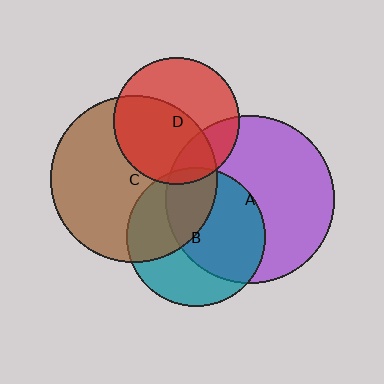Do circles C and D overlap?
Yes.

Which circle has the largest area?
Circle A (purple).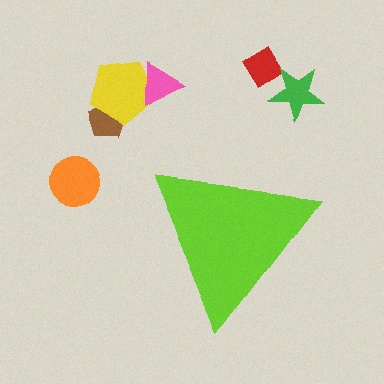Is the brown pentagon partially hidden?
No, the brown pentagon is fully visible.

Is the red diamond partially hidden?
No, the red diamond is fully visible.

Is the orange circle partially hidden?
No, the orange circle is fully visible.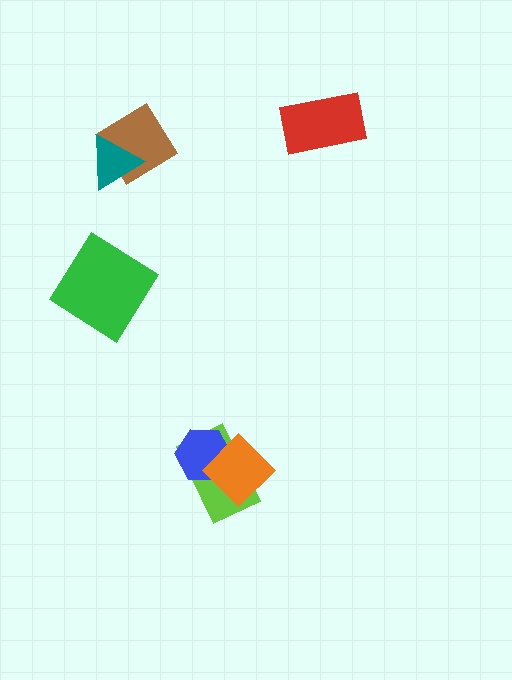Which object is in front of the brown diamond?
The teal triangle is in front of the brown diamond.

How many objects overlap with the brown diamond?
1 object overlaps with the brown diamond.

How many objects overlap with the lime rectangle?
2 objects overlap with the lime rectangle.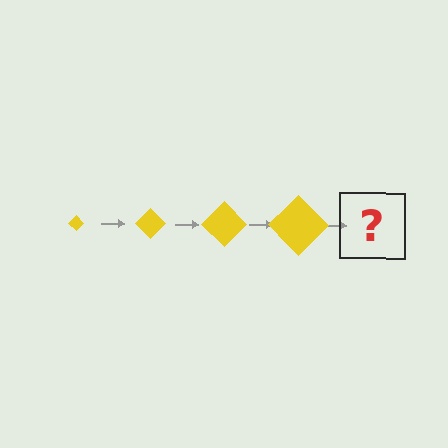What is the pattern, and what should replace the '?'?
The pattern is that the diamond gets progressively larger each step. The '?' should be a yellow diamond, larger than the previous one.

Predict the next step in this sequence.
The next step is a yellow diamond, larger than the previous one.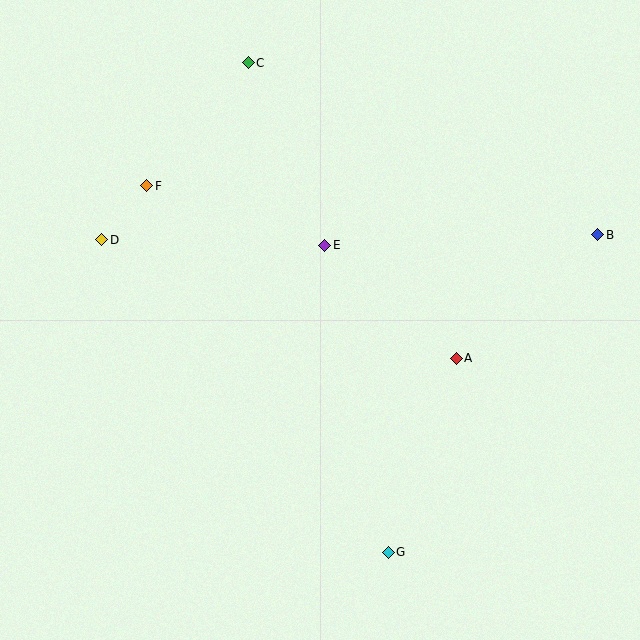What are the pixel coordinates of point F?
Point F is at (147, 186).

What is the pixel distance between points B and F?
The distance between B and F is 454 pixels.